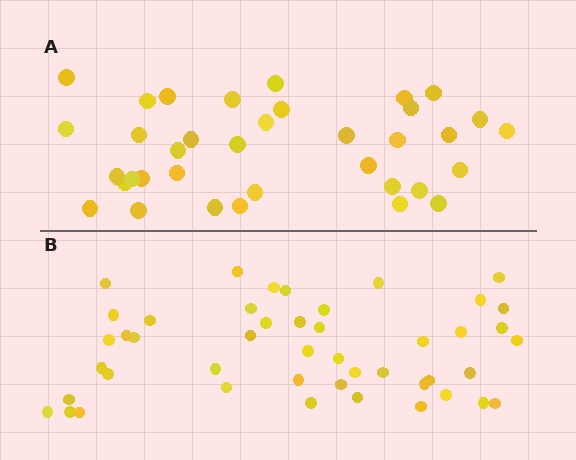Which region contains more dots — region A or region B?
Region B (the bottom region) has more dots.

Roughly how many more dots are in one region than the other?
Region B has roughly 10 or so more dots than region A.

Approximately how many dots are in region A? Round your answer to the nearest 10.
About 40 dots. (The exact count is 36, which rounds to 40.)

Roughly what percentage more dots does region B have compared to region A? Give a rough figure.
About 30% more.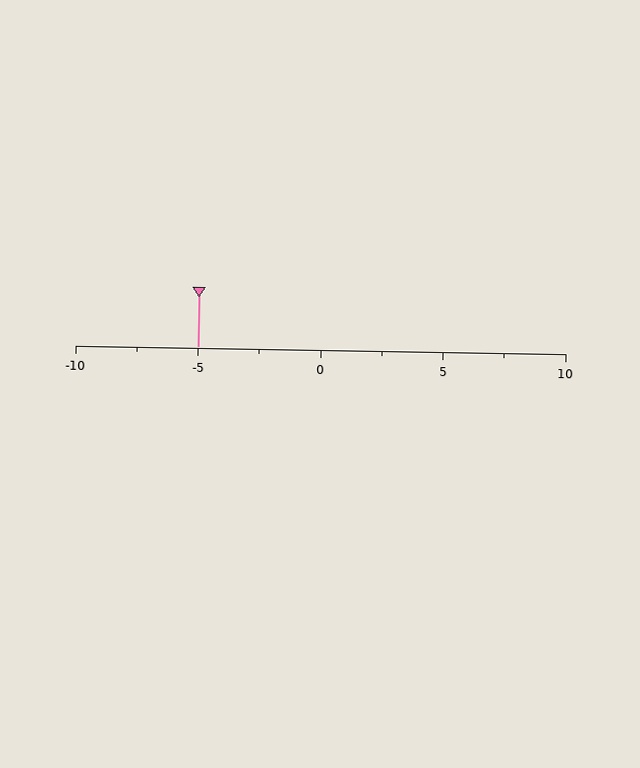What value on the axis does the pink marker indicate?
The marker indicates approximately -5.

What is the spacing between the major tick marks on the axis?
The major ticks are spaced 5 apart.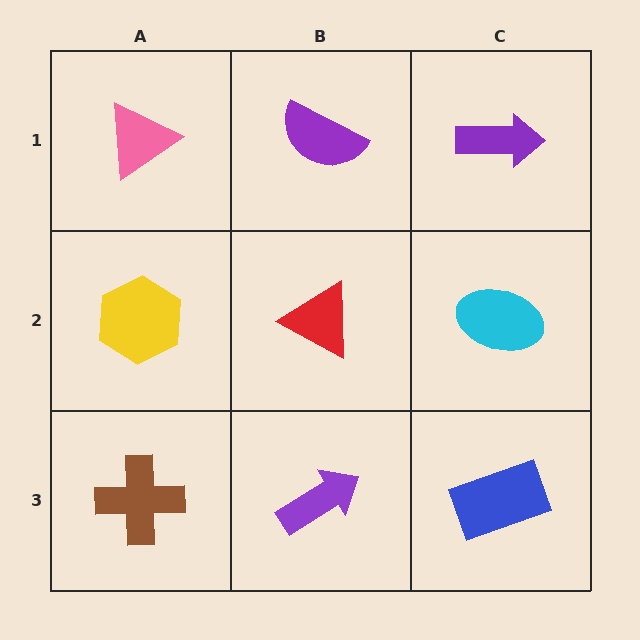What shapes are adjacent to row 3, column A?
A yellow hexagon (row 2, column A), a purple arrow (row 3, column B).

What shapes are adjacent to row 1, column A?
A yellow hexagon (row 2, column A), a purple semicircle (row 1, column B).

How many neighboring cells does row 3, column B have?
3.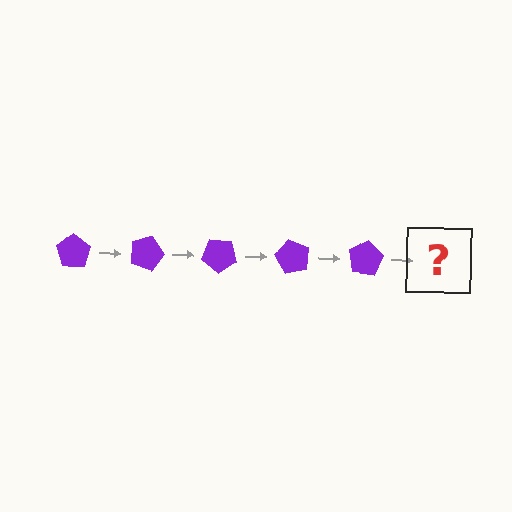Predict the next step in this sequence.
The next step is a purple pentagon rotated 100 degrees.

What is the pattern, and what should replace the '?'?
The pattern is that the pentagon rotates 20 degrees each step. The '?' should be a purple pentagon rotated 100 degrees.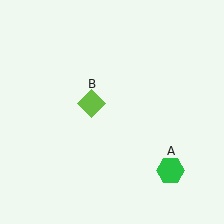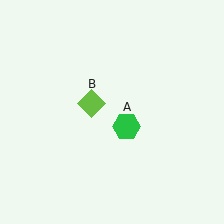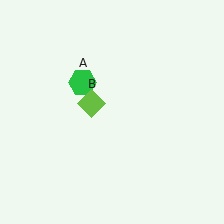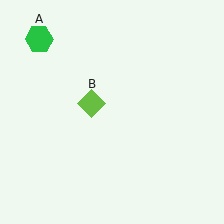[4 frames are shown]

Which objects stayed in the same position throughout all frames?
Lime diamond (object B) remained stationary.